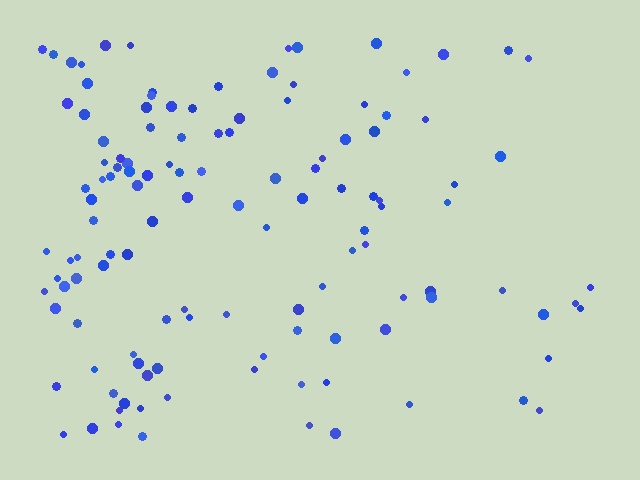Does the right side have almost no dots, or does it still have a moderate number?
Still a moderate number, just noticeably fewer than the left.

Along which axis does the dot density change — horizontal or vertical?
Horizontal.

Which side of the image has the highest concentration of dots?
The left.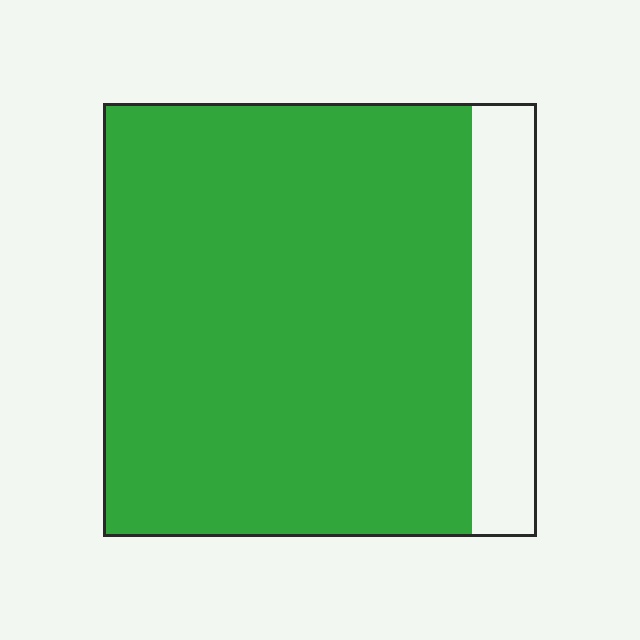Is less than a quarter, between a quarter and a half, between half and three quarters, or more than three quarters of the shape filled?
More than three quarters.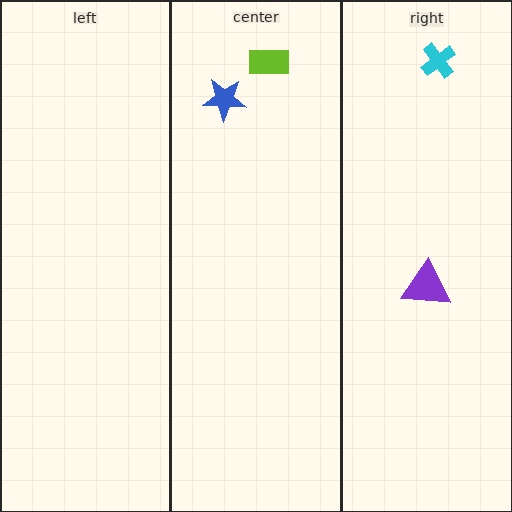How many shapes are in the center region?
2.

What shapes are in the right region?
The cyan cross, the purple triangle.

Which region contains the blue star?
The center region.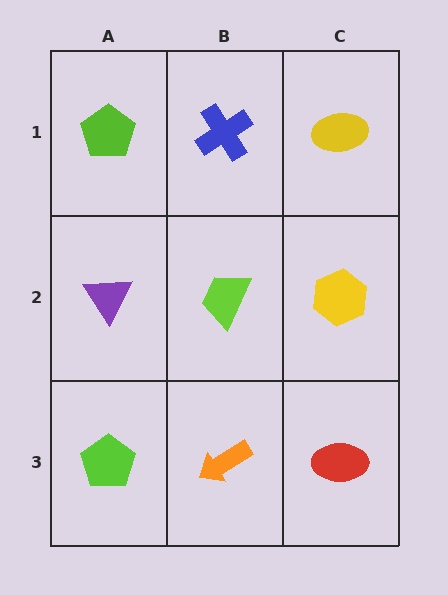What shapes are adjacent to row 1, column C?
A yellow hexagon (row 2, column C), a blue cross (row 1, column B).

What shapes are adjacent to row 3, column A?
A purple triangle (row 2, column A), an orange arrow (row 3, column B).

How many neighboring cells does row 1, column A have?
2.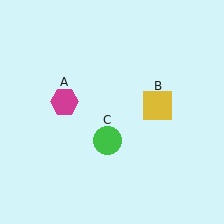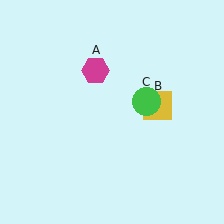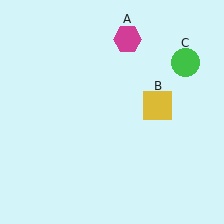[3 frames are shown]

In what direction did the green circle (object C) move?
The green circle (object C) moved up and to the right.